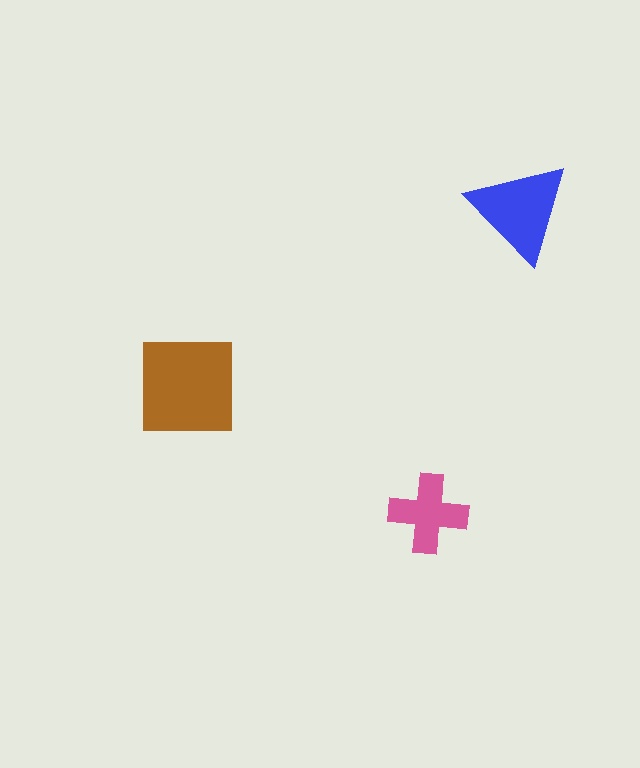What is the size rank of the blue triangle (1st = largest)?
2nd.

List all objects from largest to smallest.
The brown square, the blue triangle, the pink cross.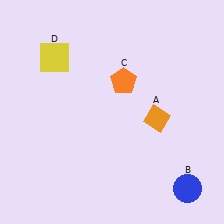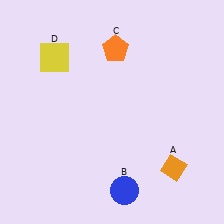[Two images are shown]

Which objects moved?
The objects that moved are: the orange diamond (A), the blue circle (B), the orange pentagon (C).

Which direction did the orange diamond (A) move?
The orange diamond (A) moved down.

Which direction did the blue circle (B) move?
The blue circle (B) moved left.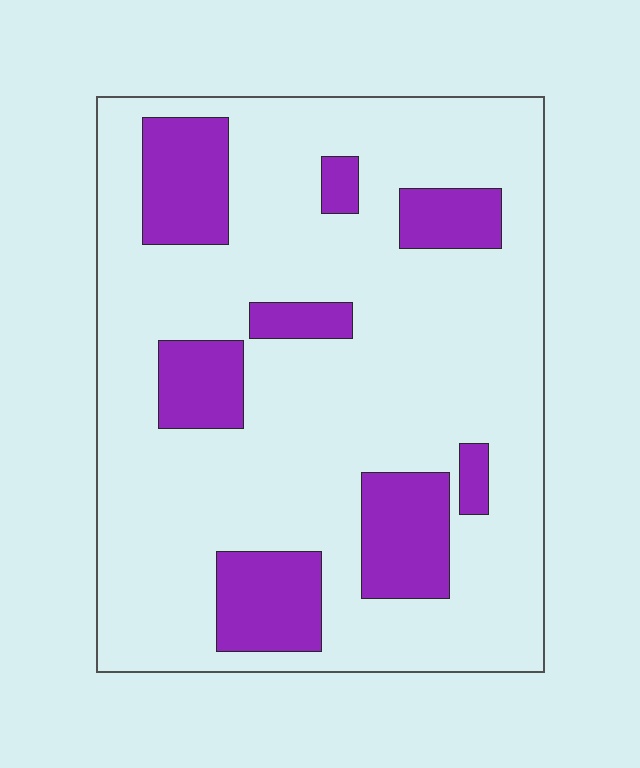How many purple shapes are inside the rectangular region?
8.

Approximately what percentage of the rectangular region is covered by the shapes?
Approximately 20%.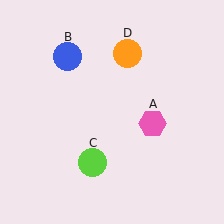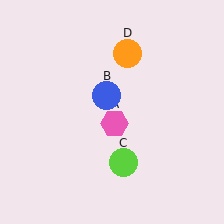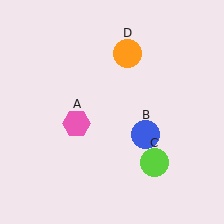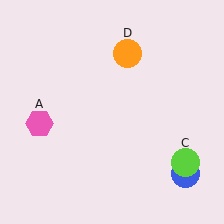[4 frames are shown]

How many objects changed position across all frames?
3 objects changed position: pink hexagon (object A), blue circle (object B), lime circle (object C).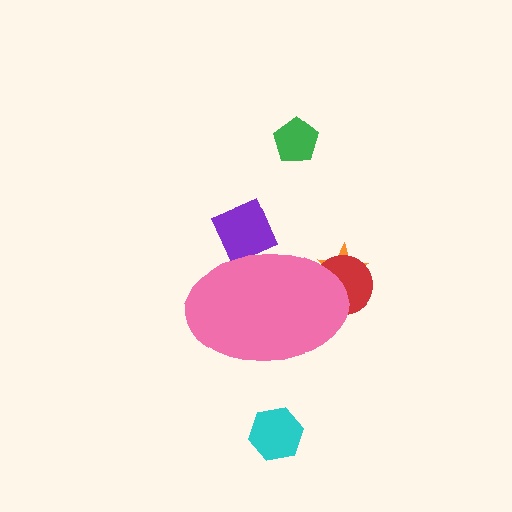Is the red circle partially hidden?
Yes, the red circle is partially hidden behind the pink ellipse.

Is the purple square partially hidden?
Yes, the purple square is partially hidden behind the pink ellipse.